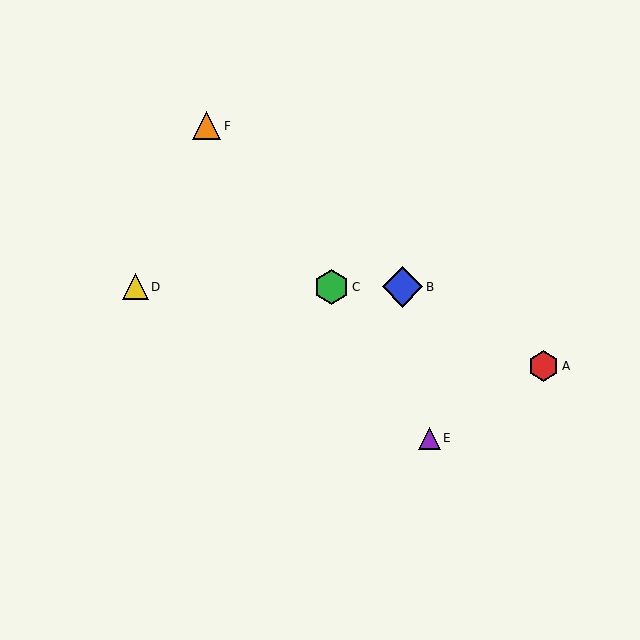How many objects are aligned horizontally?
3 objects (B, C, D) are aligned horizontally.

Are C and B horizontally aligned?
Yes, both are at y≈287.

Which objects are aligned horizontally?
Objects B, C, D are aligned horizontally.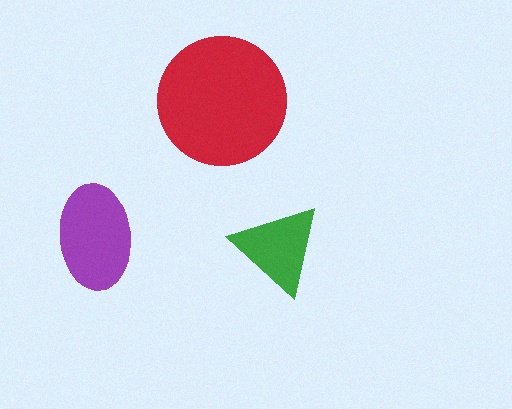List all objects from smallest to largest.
The green triangle, the purple ellipse, the red circle.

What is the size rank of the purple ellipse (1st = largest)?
2nd.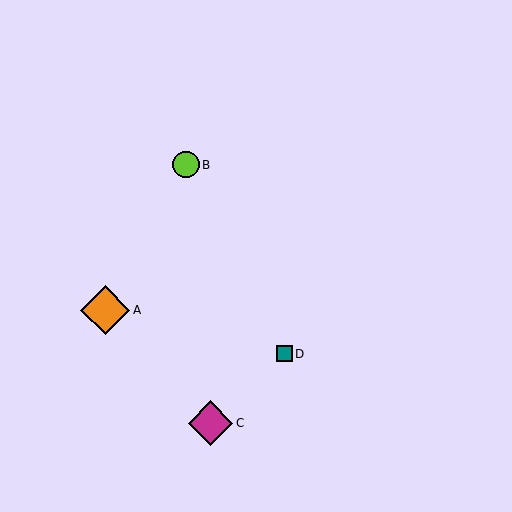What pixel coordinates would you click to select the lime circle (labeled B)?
Click at (186, 165) to select the lime circle B.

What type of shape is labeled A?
Shape A is an orange diamond.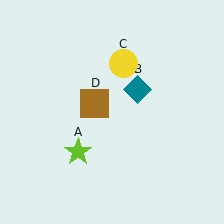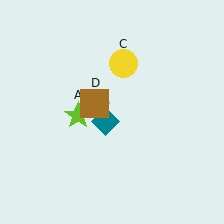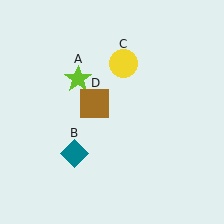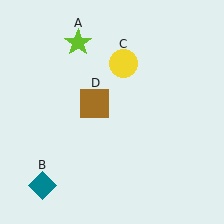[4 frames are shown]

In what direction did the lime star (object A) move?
The lime star (object A) moved up.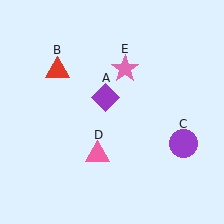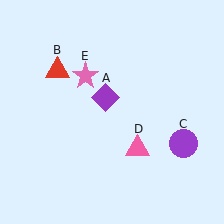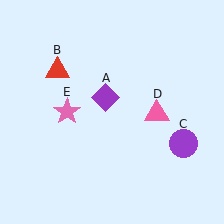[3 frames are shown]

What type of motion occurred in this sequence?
The pink triangle (object D), pink star (object E) rotated counterclockwise around the center of the scene.